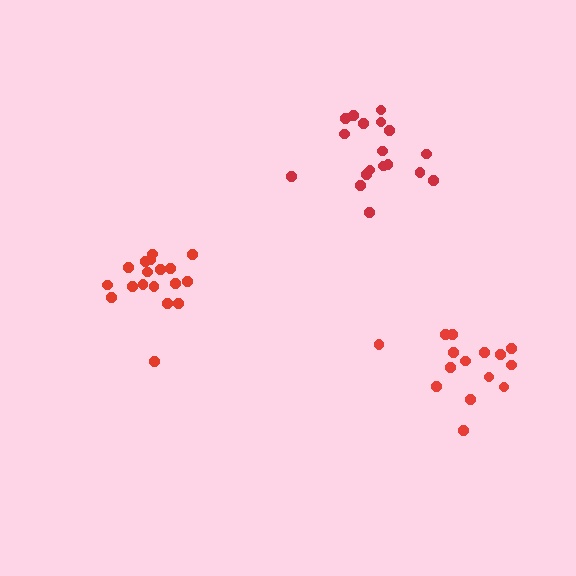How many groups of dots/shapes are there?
There are 3 groups.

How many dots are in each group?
Group 1: 15 dots, Group 2: 18 dots, Group 3: 18 dots (51 total).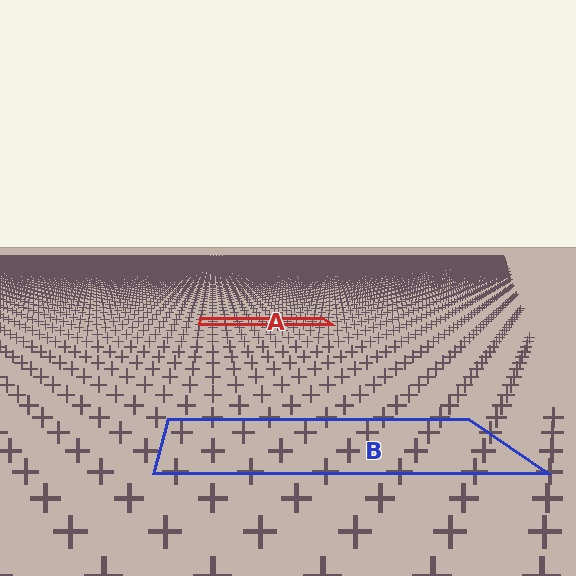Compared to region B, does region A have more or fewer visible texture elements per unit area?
Region A has more texture elements per unit area — they are packed more densely because it is farther away.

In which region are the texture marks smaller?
The texture marks are smaller in region A, because it is farther away.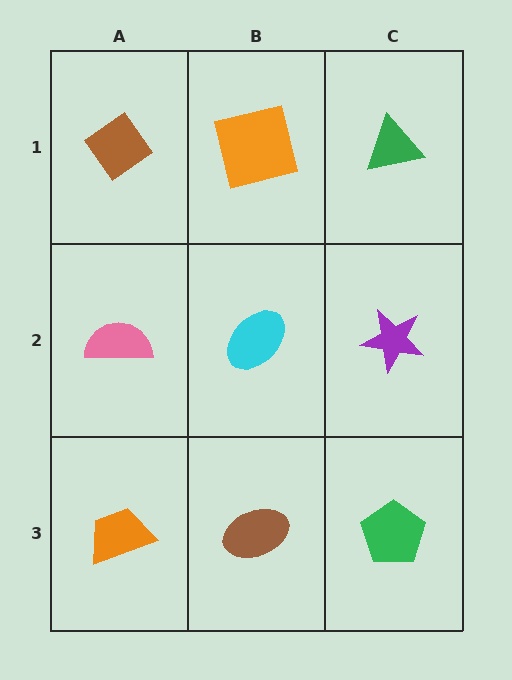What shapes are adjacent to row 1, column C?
A purple star (row 2, column C), an orange square (row 1, column B).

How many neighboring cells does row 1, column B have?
3.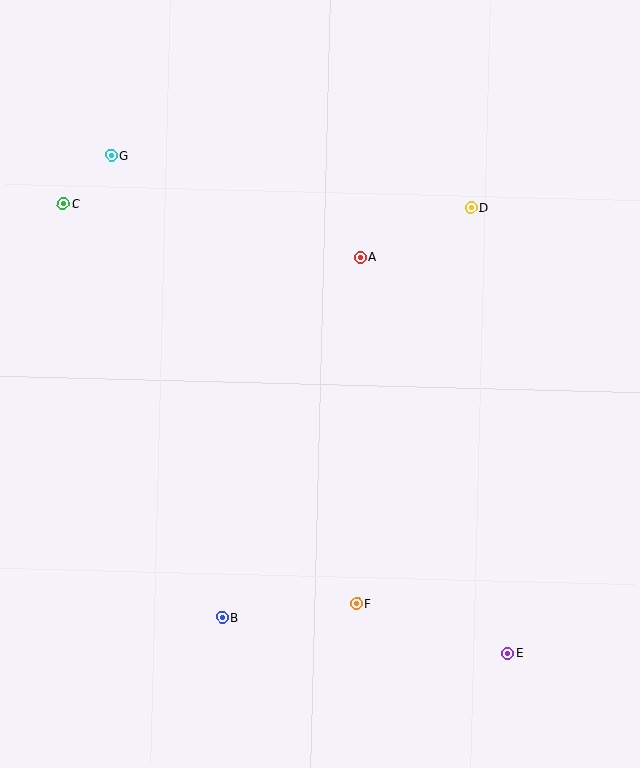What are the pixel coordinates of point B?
Point B is at (222, 617).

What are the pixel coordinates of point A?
Point A is at (361, 257).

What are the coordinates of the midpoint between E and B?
The midpoint between E and B is at (365, 635).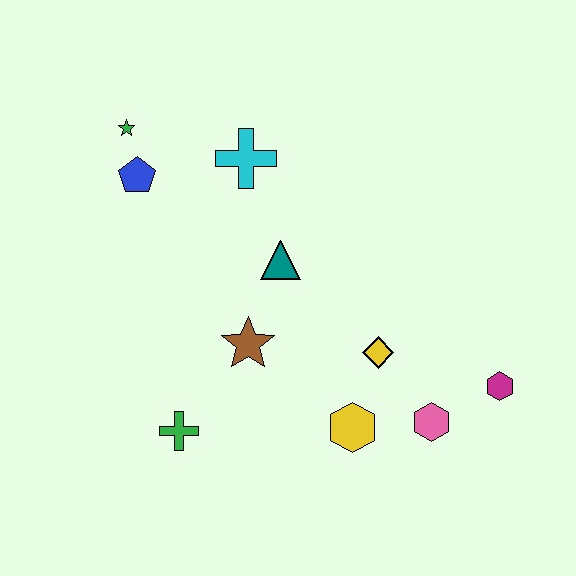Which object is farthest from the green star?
The magenta hexagon is farthest from the green star.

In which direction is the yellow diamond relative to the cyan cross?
The yellow diamond is below the cyan cross.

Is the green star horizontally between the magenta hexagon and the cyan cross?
No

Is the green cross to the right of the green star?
Yes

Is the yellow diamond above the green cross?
Yes